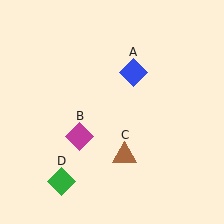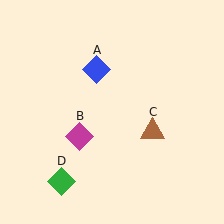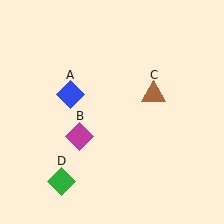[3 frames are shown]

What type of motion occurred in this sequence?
The blue diamond (object A), brown triangle (object C) rotated counterclockwise around the center of the scene.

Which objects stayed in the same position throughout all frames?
Magenta diamond (object B) and green diamond (object D) remained stationary.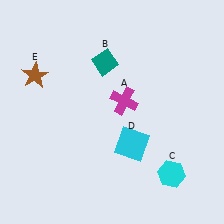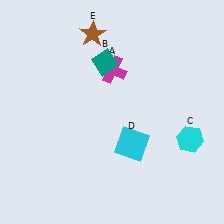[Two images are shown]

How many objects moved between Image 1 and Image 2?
3 objects moved between the two images.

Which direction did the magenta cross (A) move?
The magenta cross (A) moved up.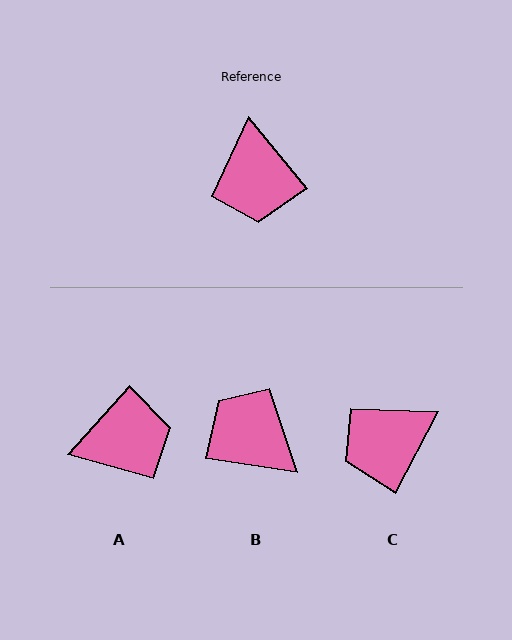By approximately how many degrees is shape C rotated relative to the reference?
Approximately 67 degrees clockwise.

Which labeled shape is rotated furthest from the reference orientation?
B, about 138 degrees away.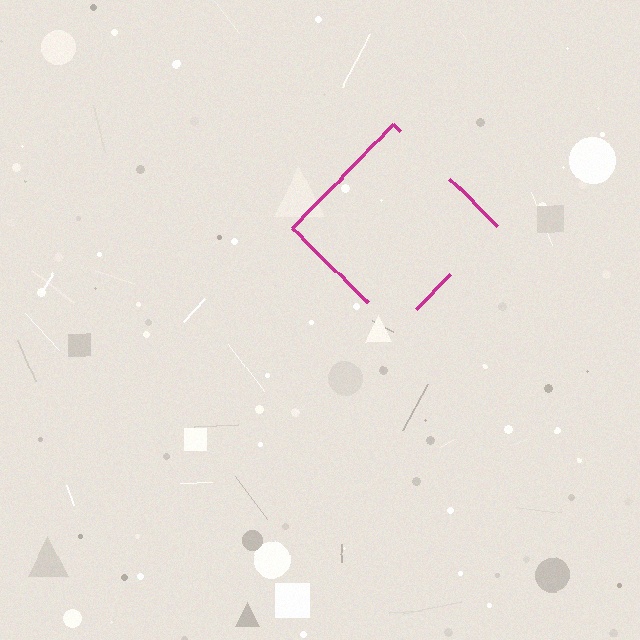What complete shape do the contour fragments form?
The contour fragments form a diamond.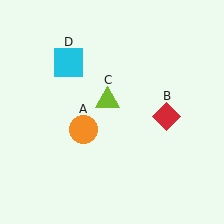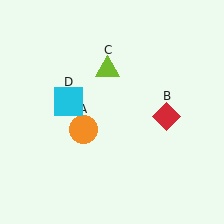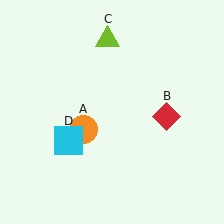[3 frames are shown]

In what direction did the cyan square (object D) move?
The cyan square (object D) moved down.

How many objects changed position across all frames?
2 objects changed position: lime triangle (object C), cyan square (object D).